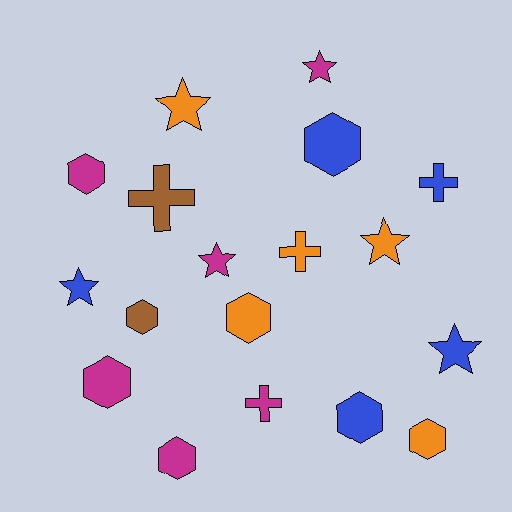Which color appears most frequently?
Magenta, with 6 objects.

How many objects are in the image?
There are 18 objects.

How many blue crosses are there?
There is 1 blue cross.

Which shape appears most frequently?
Hexagon, with 8 objects.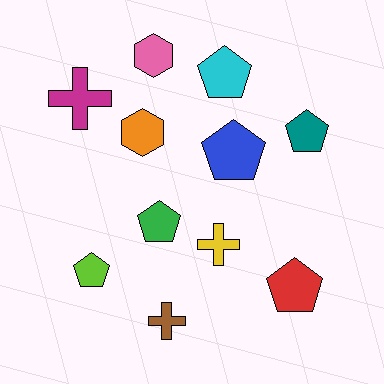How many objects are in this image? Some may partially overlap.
There are 11 objects.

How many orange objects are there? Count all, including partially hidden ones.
There is 1 orange object.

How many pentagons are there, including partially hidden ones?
There are 6 pentagons.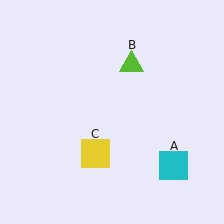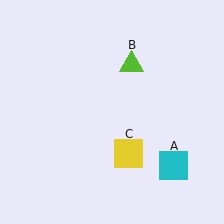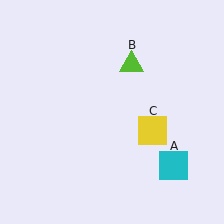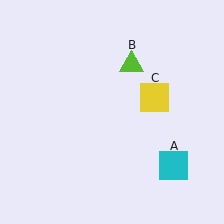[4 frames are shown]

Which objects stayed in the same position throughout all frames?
Cyan square (object A) and lime triangle (object B) remained stationary.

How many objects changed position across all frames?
1 object changed position: yellow square (object C).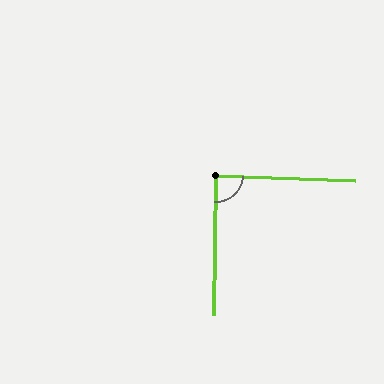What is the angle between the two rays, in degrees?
Approximately 89 degrees.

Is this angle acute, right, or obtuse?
It is approximately a right angle.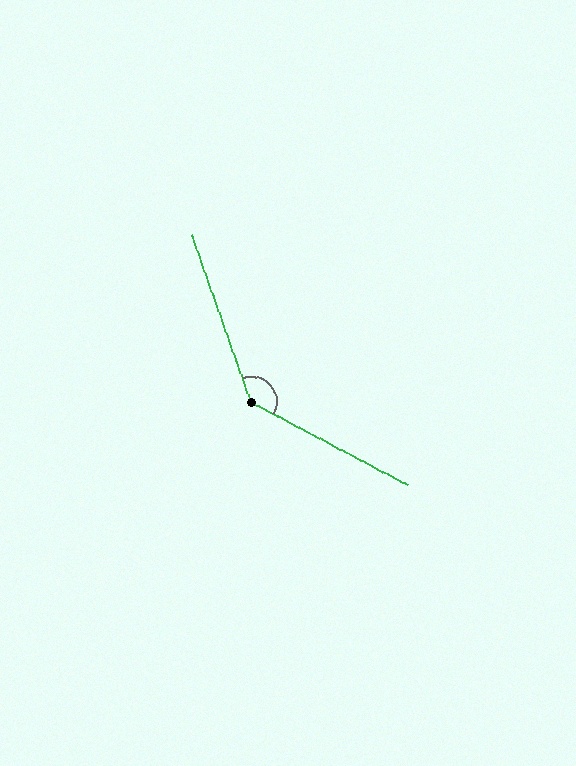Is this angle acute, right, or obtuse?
It is obtuse.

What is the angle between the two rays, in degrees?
Approximately 137 degrees.